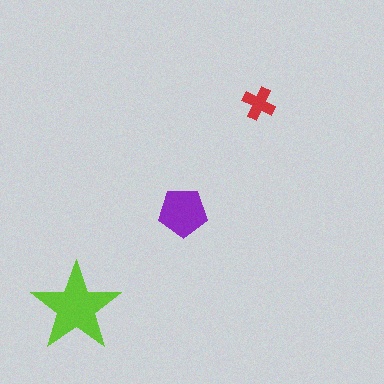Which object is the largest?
The lime star.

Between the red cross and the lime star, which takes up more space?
The lime star.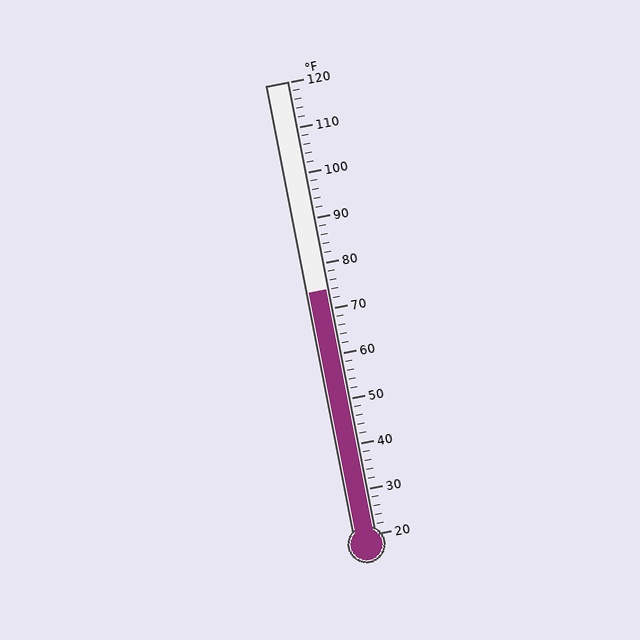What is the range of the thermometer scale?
The thermometer scale ranges from 20°F to 120°F.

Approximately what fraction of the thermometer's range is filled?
The thermometer is filled to approximately 55% of its range.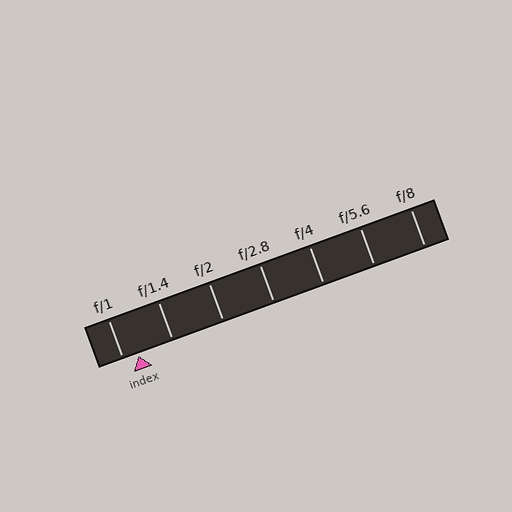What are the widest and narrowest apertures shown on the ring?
The widest aperture shown is f/1 and the narrowest is f/8.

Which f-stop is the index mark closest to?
The index mark is closest to f/1.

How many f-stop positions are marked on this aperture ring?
There are 7 f-stop positions marked.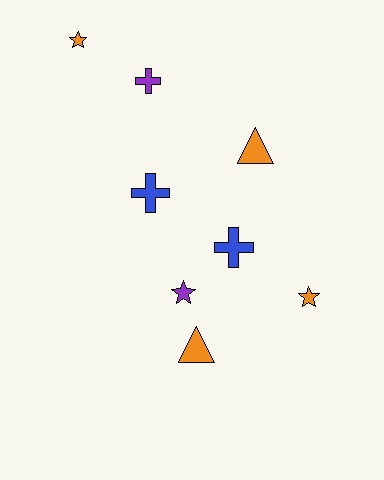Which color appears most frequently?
Orange, with 4 objects.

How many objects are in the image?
There are 8 objects.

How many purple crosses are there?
There is 1 purple cross.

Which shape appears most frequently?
Cross, with 3 objects.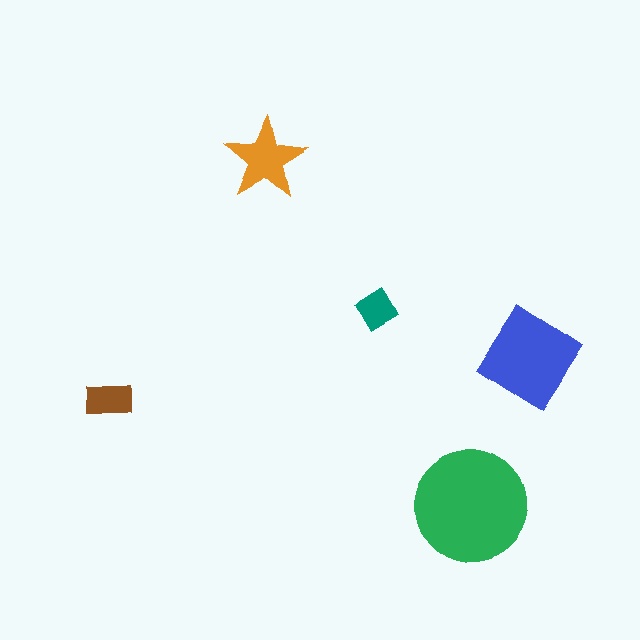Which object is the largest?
The green circle.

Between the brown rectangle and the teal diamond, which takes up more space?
The brown rectangle.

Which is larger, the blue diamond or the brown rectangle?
The blue diamond.